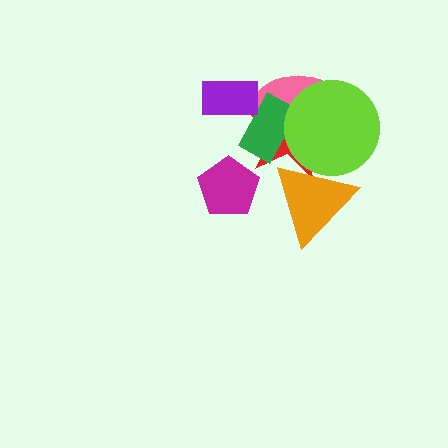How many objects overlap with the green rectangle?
4 objects overlap with the green rectangle.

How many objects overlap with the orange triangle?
2 objects overlap with the orange triangle.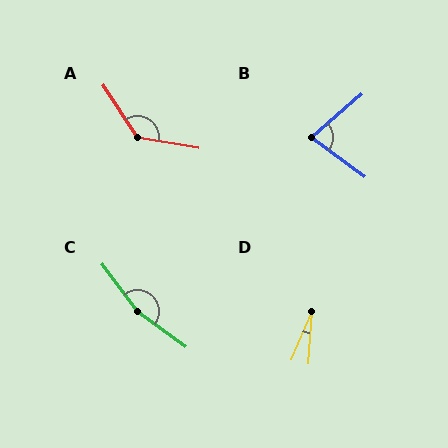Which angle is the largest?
C, at approximately 163 degrees.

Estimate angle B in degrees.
Approximately 78 degrees.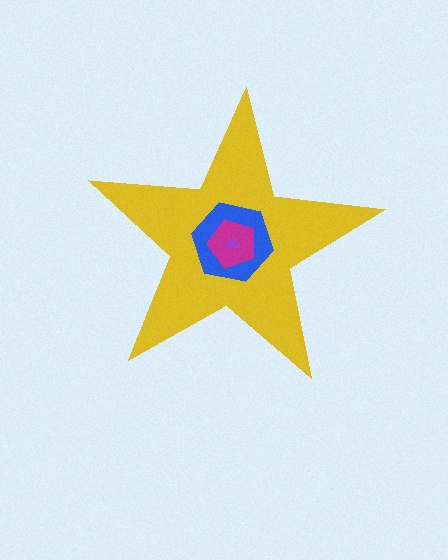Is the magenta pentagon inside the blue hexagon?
Yes.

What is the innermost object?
The purple trapezoid.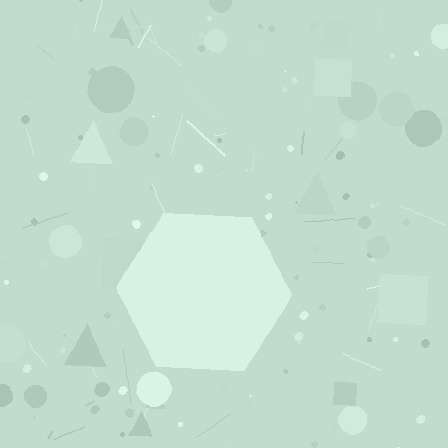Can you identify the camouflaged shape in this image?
The camouflaged shape is a hexagon.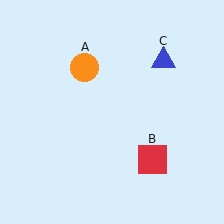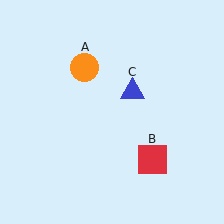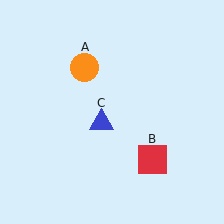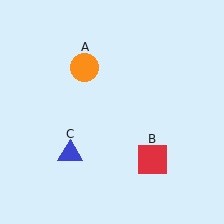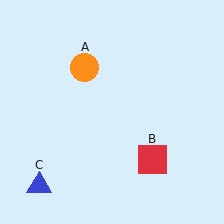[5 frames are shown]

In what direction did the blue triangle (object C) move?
The blue triangle (object C) moved down and to the left.